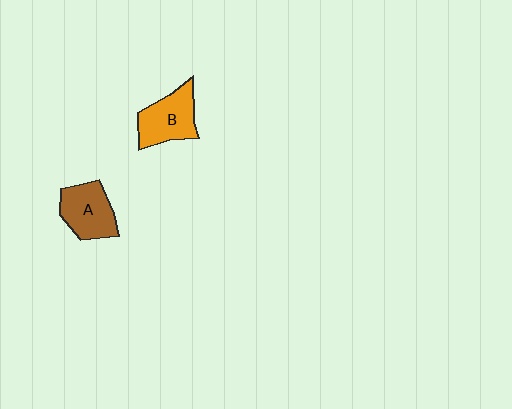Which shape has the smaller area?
Shape A (brown).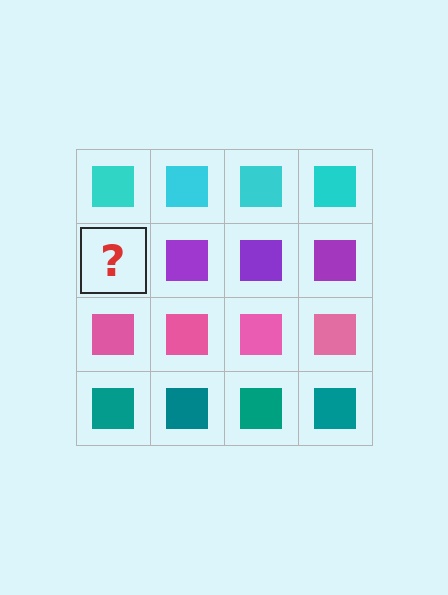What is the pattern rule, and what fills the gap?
The rule is that each row has a consistent color. The gap should be filled with a purple square.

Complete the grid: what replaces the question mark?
The question mark should be replaced with a purple square.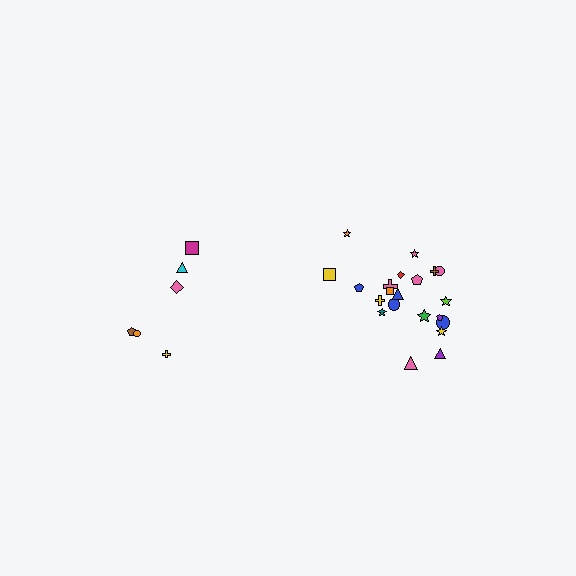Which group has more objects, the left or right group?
The right group.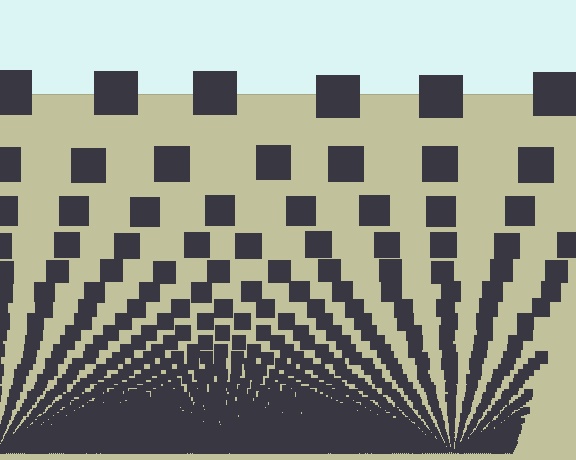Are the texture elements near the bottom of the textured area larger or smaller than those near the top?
Smaller. The gradient is inverted — elements near the bottom are smaller and denser.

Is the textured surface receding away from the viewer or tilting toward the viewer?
The surface appears to tilt toward the viewer. Texture elements get larger and sparser toward the top.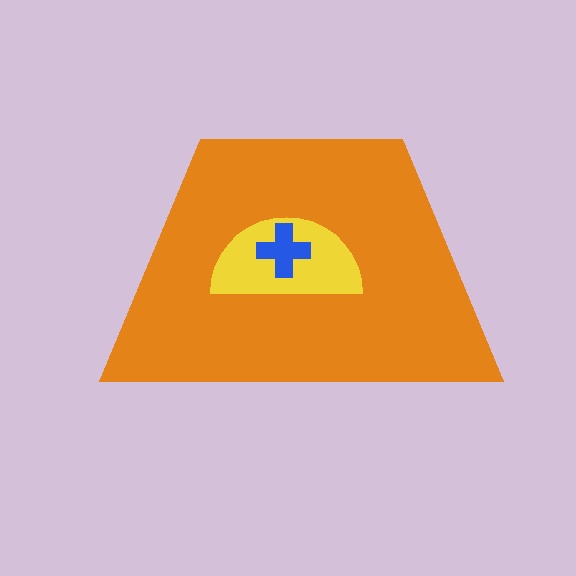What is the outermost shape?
The orange trapezoid.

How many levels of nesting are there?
3.